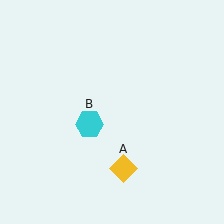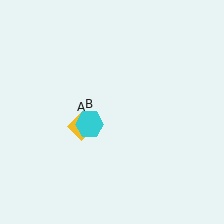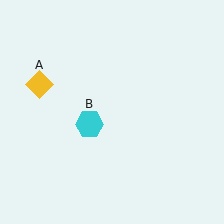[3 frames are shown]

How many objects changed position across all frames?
1 object changed position: yellow diamond (object A).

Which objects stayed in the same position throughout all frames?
Cyan hexagon (object B) remained stationary.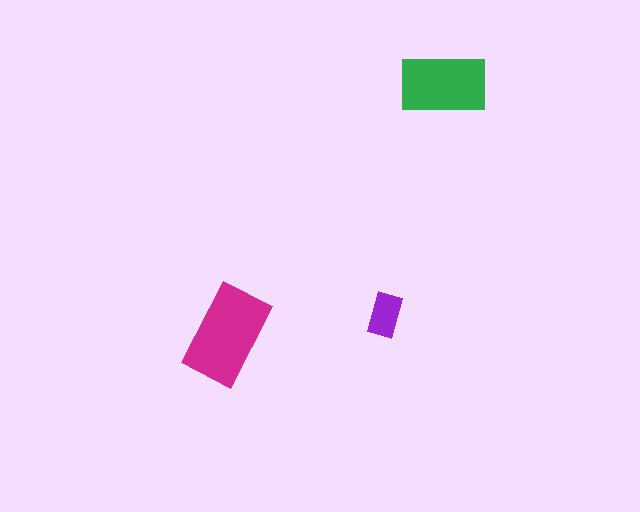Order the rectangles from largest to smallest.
the magenta one, the green one, the purple one.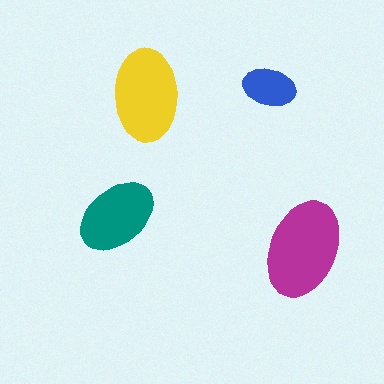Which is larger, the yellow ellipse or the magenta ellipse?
The magenta one.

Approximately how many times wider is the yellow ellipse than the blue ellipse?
About 1.5 times wider.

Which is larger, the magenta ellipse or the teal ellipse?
The magenta one.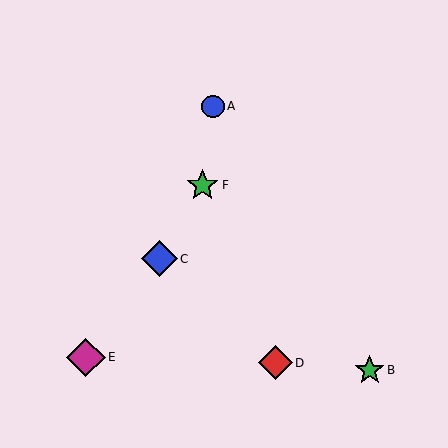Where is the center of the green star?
The center of the green star is at (202, 185).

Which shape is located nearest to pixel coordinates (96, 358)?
The magenta diamond (labeled E) at (86, 357) is nearest to that location.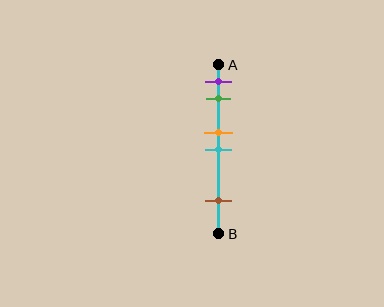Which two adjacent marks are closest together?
The orange and cyan marks are the closest adjacent pair.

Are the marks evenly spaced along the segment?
No, the marks are not evenly spaced.